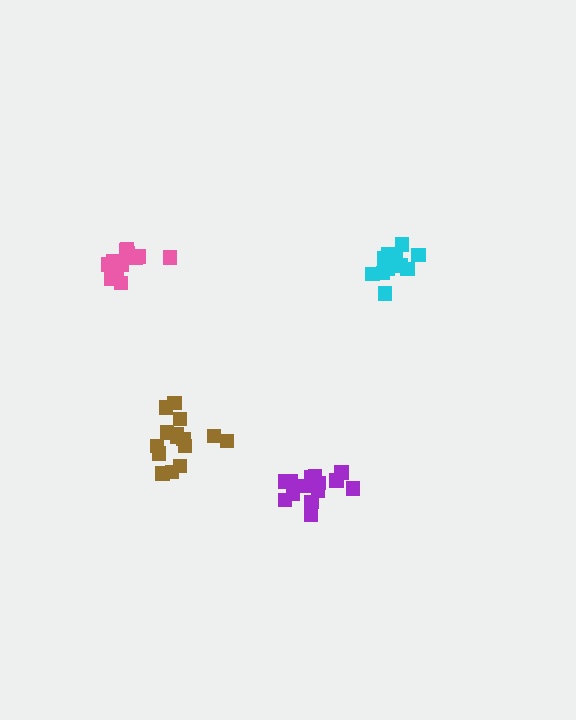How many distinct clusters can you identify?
There are 4 distinct clusters.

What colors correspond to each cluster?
The clusters are colored: cyan, purple, brown, pink.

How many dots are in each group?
Group 1: 11 dots, Group 2: 14 dots, Group 3: 15 dots, Group 4: 12 dots (52 total).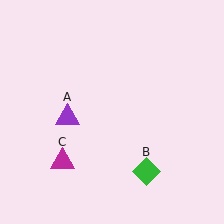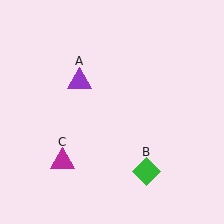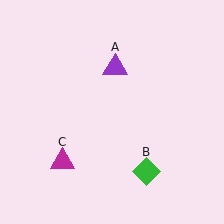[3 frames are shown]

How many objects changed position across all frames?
1 object changed position: purple triangle (object A).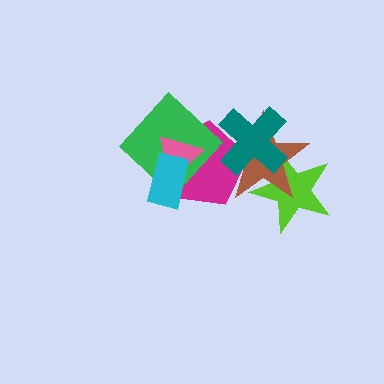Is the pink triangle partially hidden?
Yes, it is partially covered by another shape.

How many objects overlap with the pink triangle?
3 objects overlap with the pink triangle.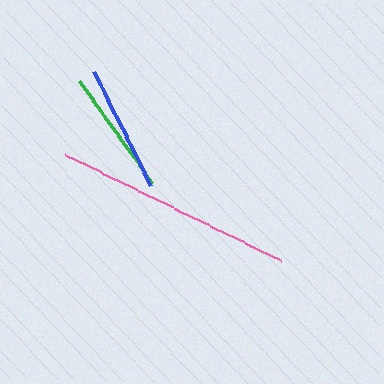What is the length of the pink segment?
The pink segment is approximately 241 pixels long.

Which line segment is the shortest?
The green line is the shortest at approximately 125 pixels.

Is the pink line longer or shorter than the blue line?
The pink line is longer than the blue line.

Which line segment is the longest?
The pink line is the longest at approximately 241 pixels.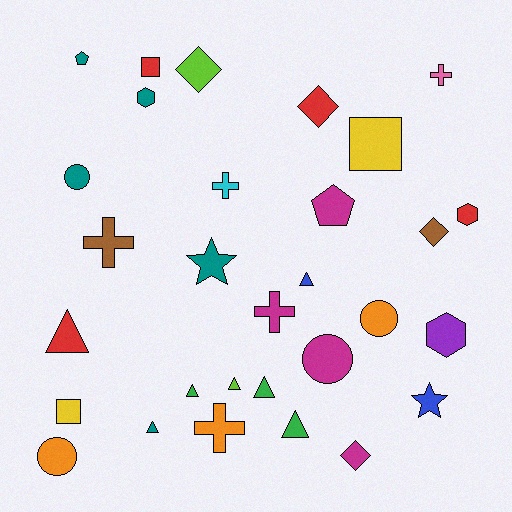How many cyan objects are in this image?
There is 1 cyan object.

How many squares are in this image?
There are 3 squares.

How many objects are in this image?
There are 30 objects.